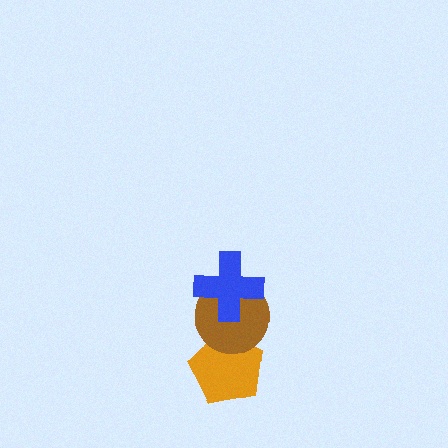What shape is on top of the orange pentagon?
The brown circle is on top of the orange pentagon.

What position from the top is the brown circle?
The brown circle is 2nd from the top.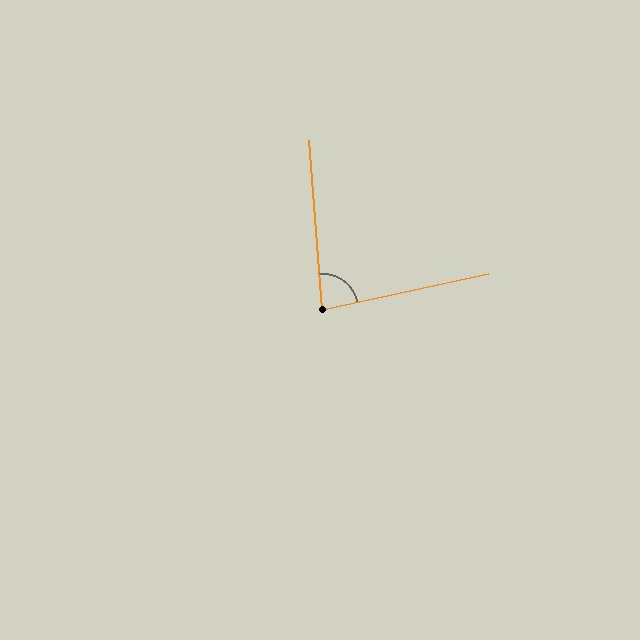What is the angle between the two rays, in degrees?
Approximately 82 degrees.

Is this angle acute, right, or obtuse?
It is acute.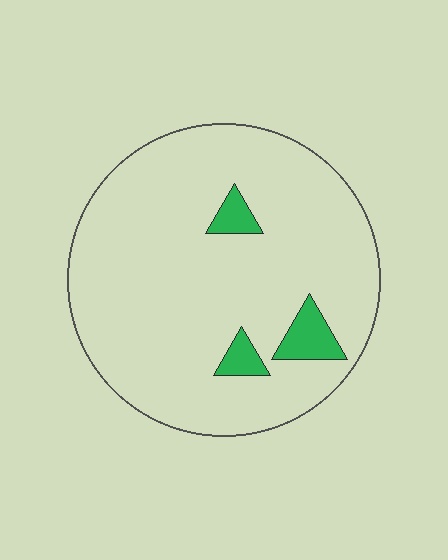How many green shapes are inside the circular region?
3.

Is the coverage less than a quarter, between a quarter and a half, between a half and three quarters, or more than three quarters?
Less than a quarter.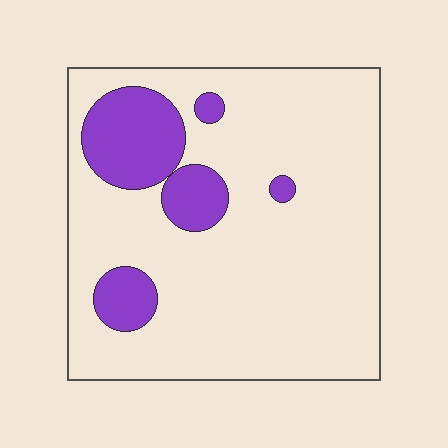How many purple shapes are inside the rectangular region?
5.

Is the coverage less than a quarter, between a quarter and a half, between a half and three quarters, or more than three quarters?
Less than a quarter.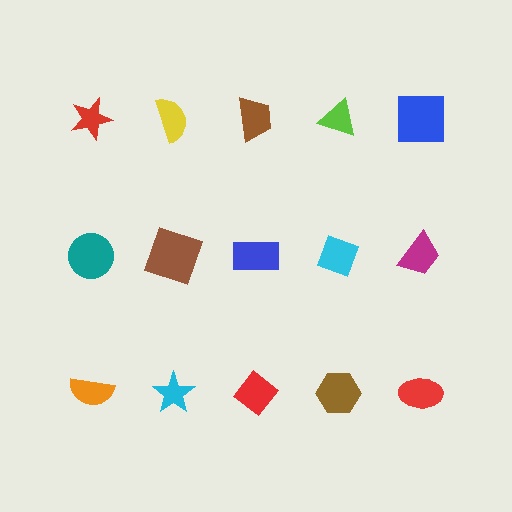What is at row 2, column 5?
A magenta trapezoid.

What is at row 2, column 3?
A blue rectangle.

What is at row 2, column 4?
A cyan diamond.